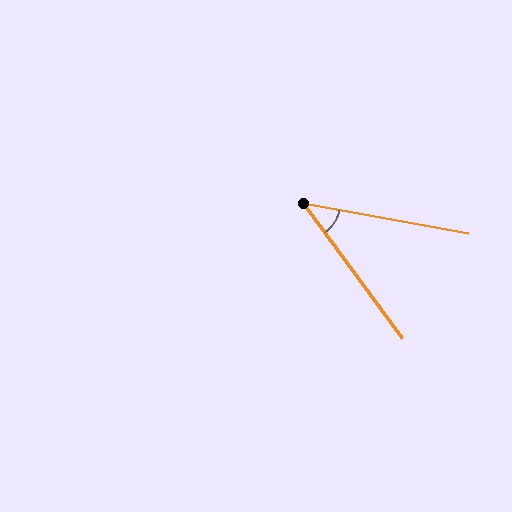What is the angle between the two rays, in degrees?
Approximately 43 degrees.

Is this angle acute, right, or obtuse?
It is acute.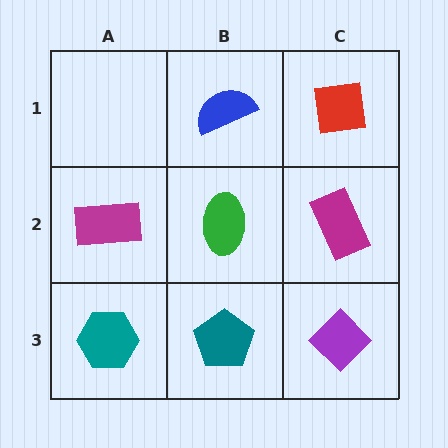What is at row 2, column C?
A magenta rectangle.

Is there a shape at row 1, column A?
No, that cell is empty.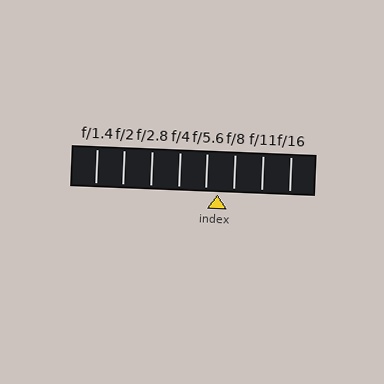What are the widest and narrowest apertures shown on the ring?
The widest aperture shown is f/1.4 and the narrowest is f/16.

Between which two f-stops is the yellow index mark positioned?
The index mark is between f/5.6 and f/8.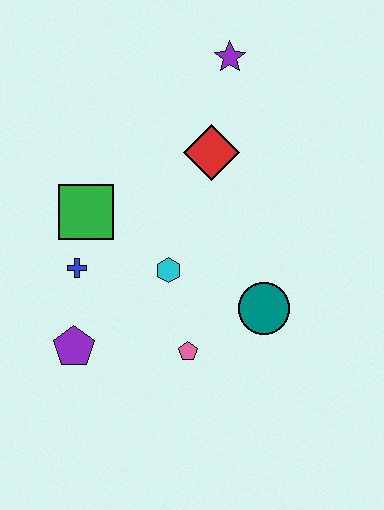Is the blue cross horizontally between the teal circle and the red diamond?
No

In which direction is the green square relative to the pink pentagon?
The green square is above the pink pentagon.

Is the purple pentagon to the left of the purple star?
Yes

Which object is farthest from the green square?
The purple star is farthest from the green square.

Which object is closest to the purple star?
The red diamond is closest to the purple star.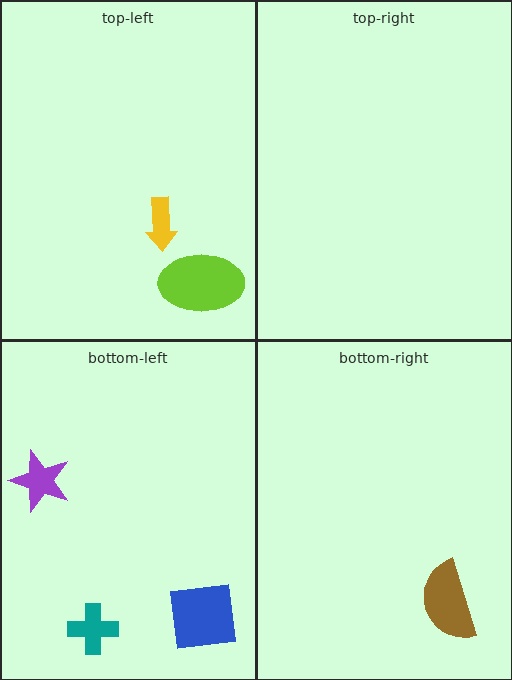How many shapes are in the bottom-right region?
1.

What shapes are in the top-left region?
The lime ellipse, the yellow arrow.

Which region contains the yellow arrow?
The top-left region.